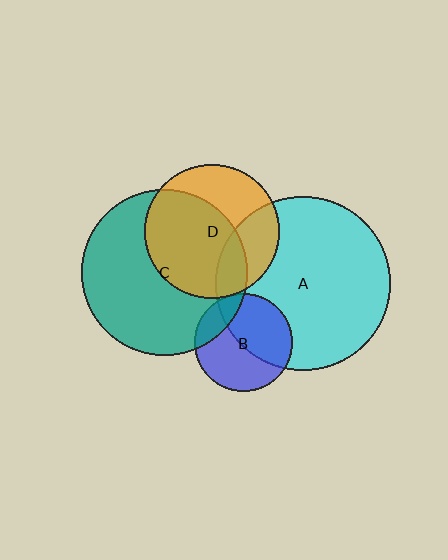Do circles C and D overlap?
Yes.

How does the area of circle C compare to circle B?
Approximately 2.9 times.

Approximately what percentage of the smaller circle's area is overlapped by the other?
Approximately 60%.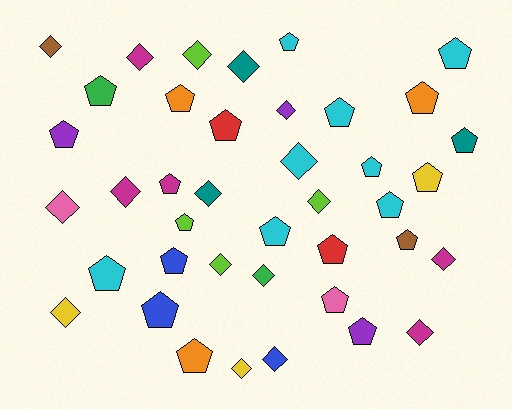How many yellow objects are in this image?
There are 3 yellow objects.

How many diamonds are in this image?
There are 17 diamonds.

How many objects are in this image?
There are 40 objects.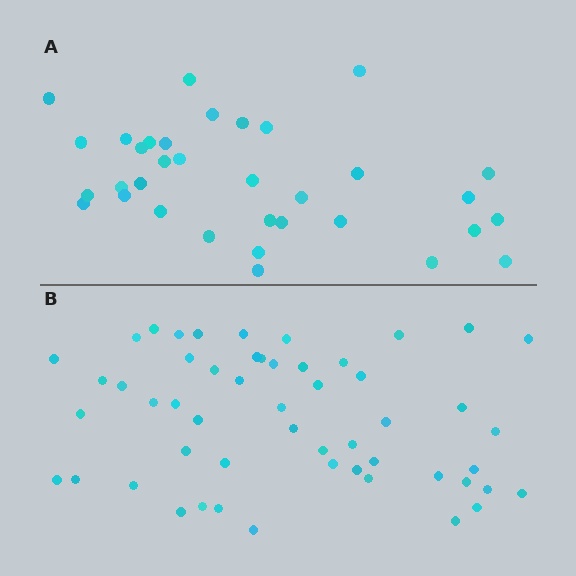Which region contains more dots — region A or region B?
Region B (the bottom region) has more dots.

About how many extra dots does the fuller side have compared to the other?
Region B has approximately 20 more dots than region A.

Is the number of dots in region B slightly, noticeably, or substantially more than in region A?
Region B has substantially more. The ratio is roughly 1.6 to 1.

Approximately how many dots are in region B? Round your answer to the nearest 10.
About 50 dots. (The exact count is 53, which rounds to 50.)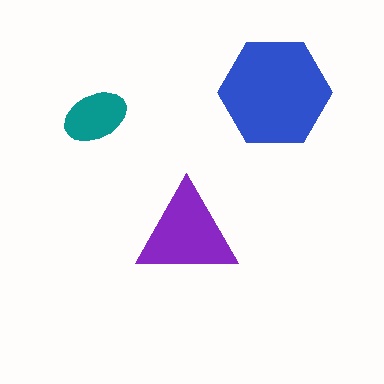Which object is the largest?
The blue hexagon.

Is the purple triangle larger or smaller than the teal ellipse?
Larger.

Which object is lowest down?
The purple triangle is bottommost.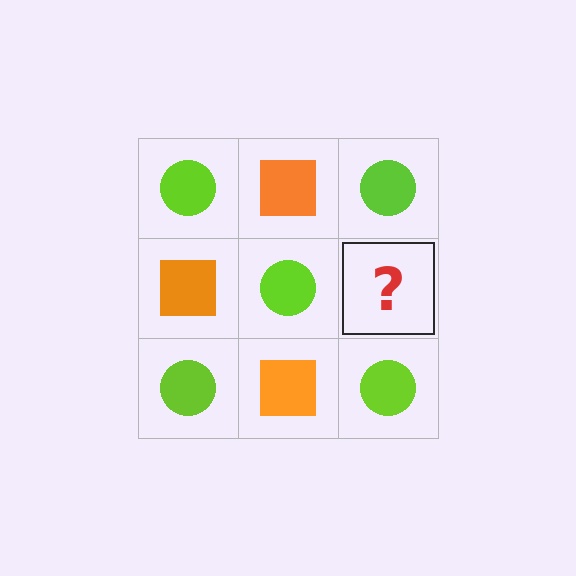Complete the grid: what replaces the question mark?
The question mark should be replaced with an orange square.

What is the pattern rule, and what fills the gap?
The rule is that it alternates lime circle and orange square in a checkerboard pattern. The gap should be filled with an orange square.